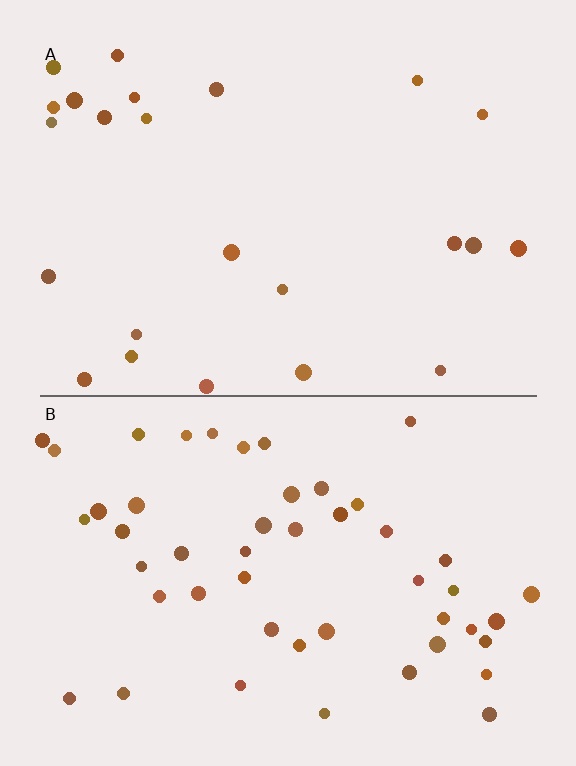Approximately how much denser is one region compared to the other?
Approximately 2.1× — region B over region A.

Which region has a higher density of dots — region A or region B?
B (the bottom).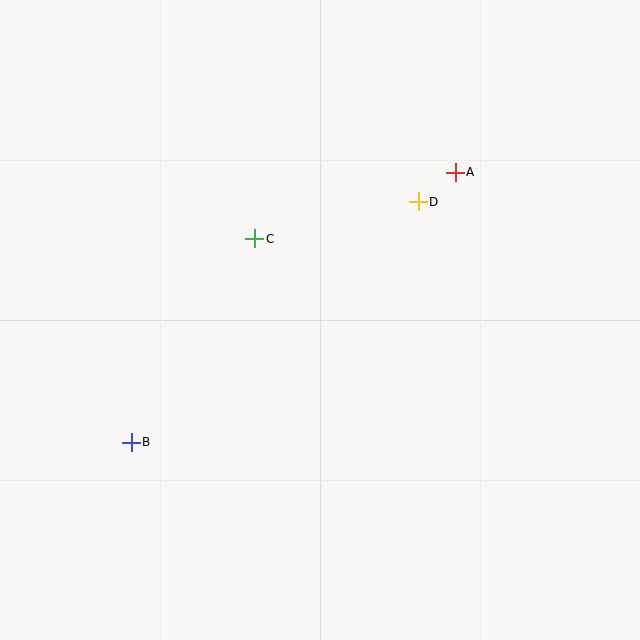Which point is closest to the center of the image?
Point C at (255, 239) is closest to the center.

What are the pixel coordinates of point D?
Point D is at (418, 202).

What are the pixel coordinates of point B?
Point B is at (131, 442).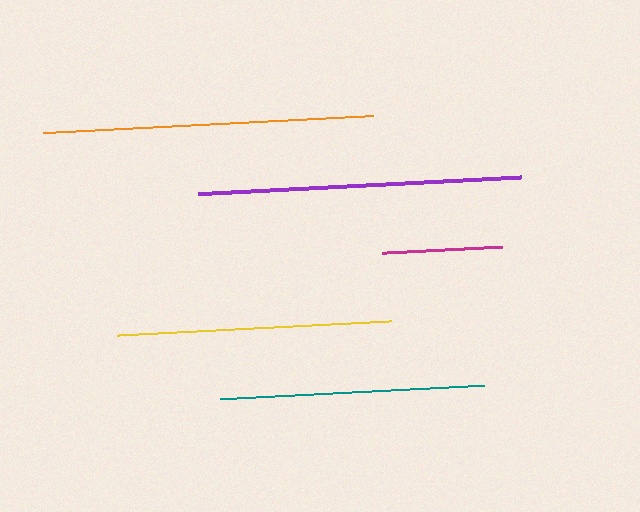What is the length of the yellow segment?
The yellow segment is approximately 275 pixels long.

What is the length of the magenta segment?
The magenta segment is approximately 120 pixels long.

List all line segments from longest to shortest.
From longest to shortest: orange, purple, yellow, teal, magenta.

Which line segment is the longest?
The orange line is the longest at approximately 330 pixels.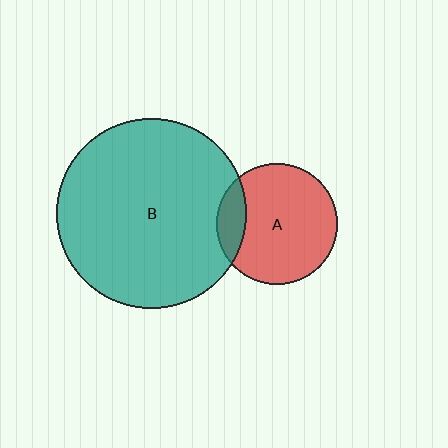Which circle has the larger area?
Circle B (teal).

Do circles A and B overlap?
Yes.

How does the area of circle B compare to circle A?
Approximately 2.5 times.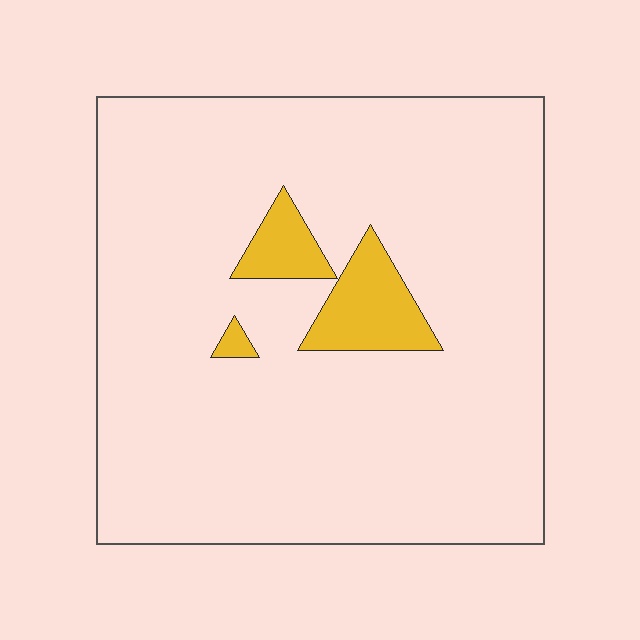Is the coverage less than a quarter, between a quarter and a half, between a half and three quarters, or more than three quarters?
Less than a quarter.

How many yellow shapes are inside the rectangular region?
3.